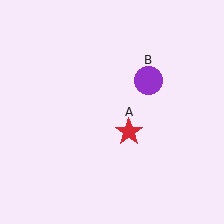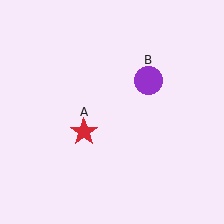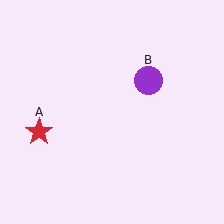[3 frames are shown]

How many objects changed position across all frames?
1 object changed position: red star (object A).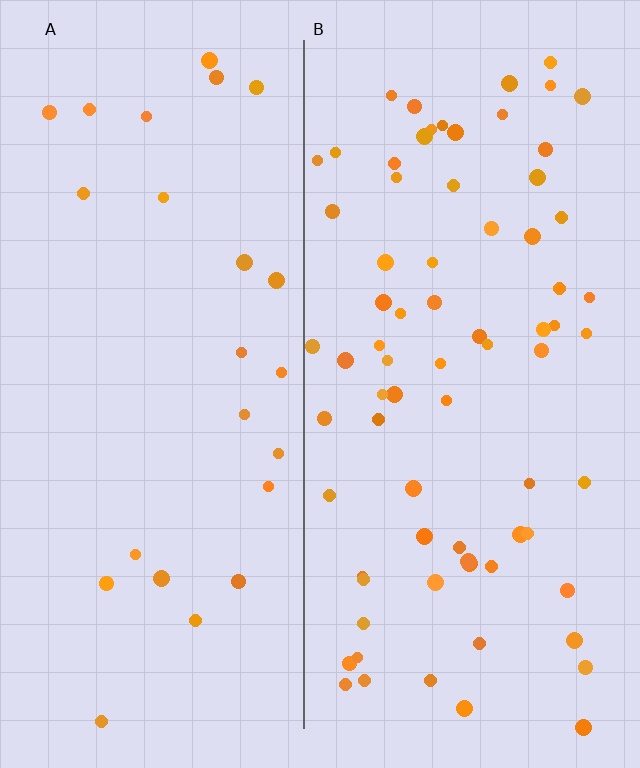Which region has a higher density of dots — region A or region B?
B (the right).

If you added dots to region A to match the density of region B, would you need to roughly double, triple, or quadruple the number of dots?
Approximately triple.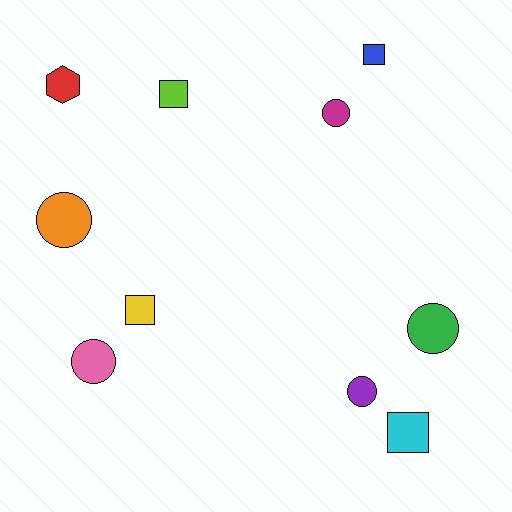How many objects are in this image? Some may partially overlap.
There are 10 objects.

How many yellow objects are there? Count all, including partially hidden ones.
There is 1 yellow object.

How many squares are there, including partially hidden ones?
There are 4 squares.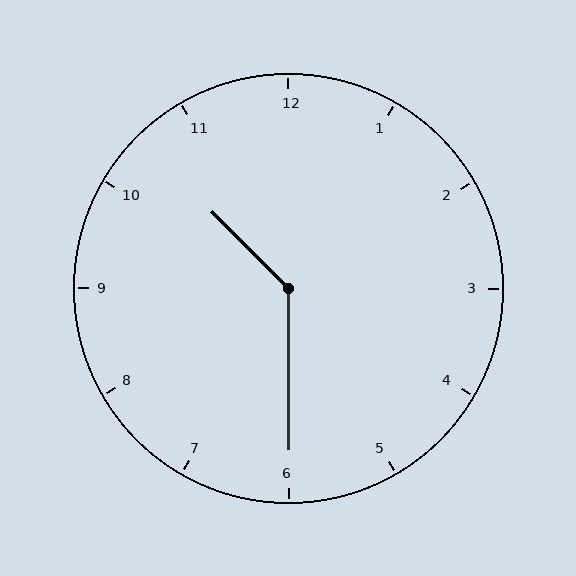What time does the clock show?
10:30.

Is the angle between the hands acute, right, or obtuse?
It is obtuse.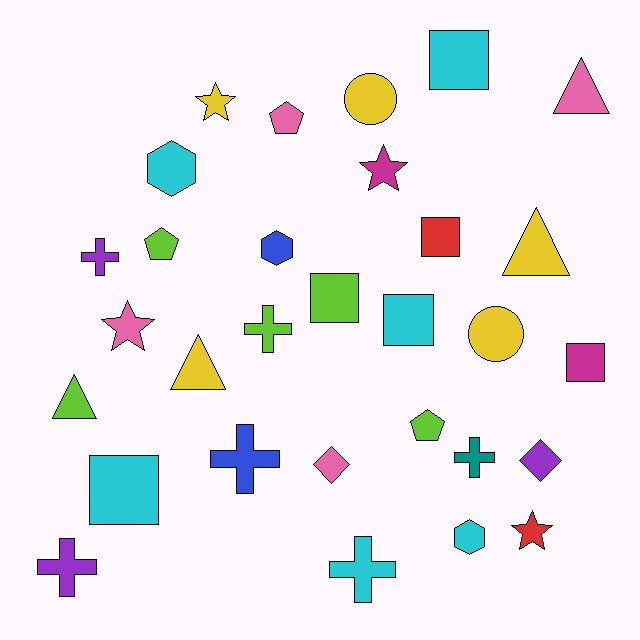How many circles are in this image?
There are 2 circles.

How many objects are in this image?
There are 30 objects.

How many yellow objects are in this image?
There are 5 yellow objects.